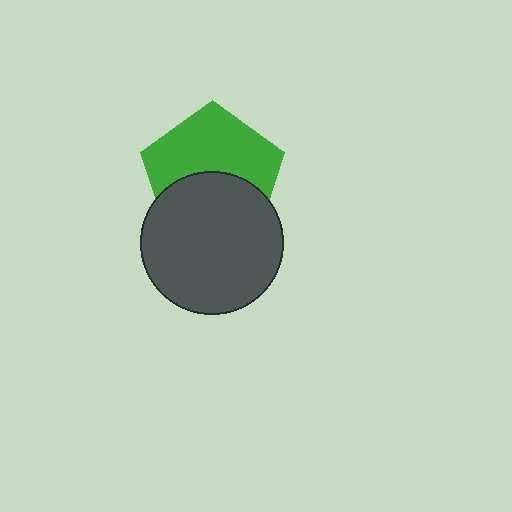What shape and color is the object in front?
The object in front is a dark gray circle.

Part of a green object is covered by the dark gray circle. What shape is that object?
It is a pentagon.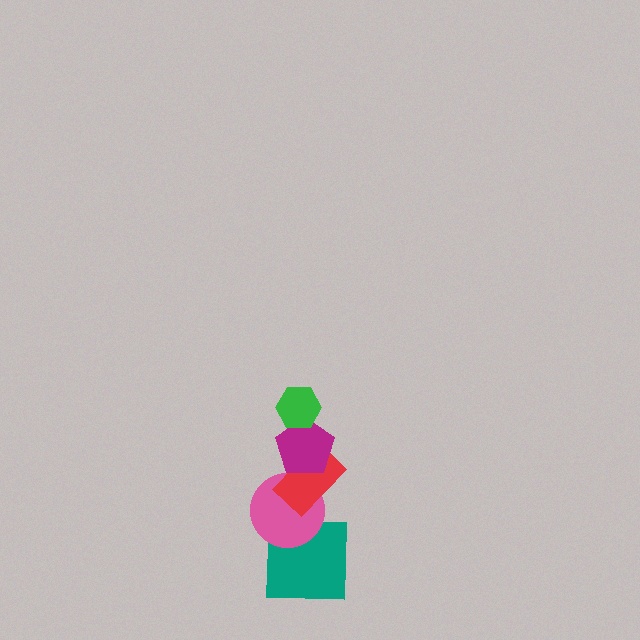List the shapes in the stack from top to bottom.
From top to bottom: the green hexagon, the magenta pentagon, the red rectangle, the pink circle, the teal square.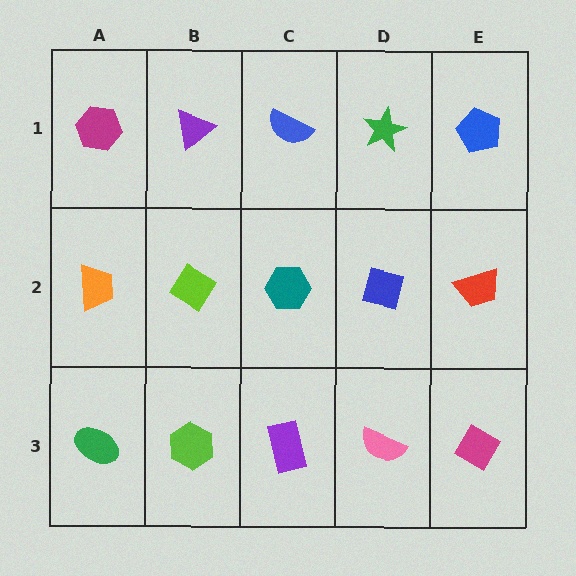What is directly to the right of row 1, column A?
A purple triangle.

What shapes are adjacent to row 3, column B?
A lime diamond (row 2, column B), a green ellipse (row 3, column A), a purple rectangle (row 3, column C).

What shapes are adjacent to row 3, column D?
A blue square (row 2, column D), a purple rectangle (row 3, column C), a magenta diamond (row 3, column E).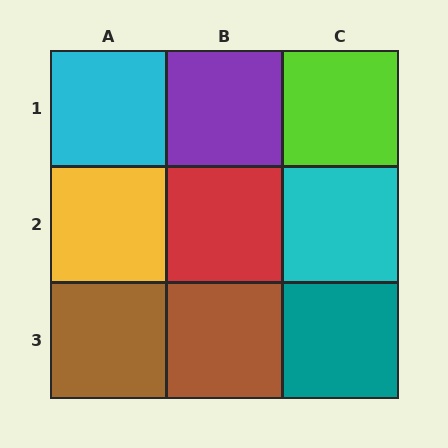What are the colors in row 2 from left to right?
Yellow, red, cyan.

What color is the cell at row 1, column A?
Cyan.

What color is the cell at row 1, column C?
Lime.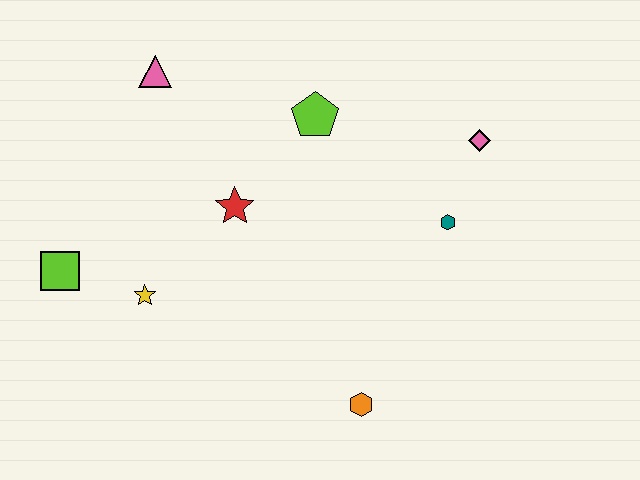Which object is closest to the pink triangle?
The red star is closest to the pink triangle.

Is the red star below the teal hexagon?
No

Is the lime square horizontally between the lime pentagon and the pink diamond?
No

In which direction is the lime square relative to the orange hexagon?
The lime square is to the left of the orange hexagon.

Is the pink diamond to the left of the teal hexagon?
No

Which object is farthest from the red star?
The pink diamond is farthest from the red star.